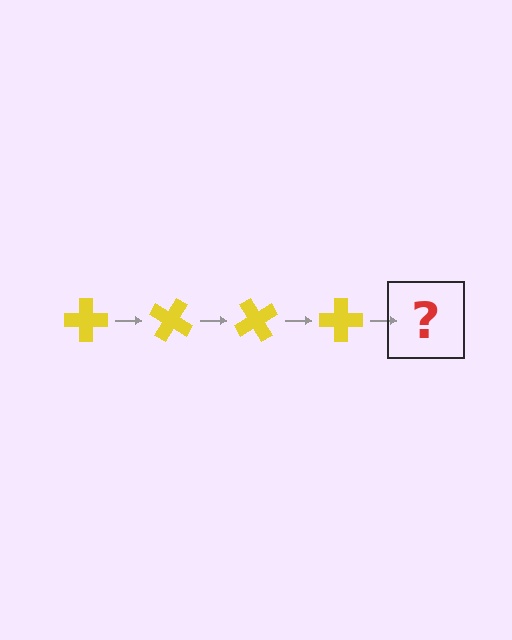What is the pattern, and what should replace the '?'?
The pattern is that the cross rotates 30 degrees each step. The '?' should be a yellow cross rotated 120 degrees.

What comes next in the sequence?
The next element should be a yellow cross rotated 120 degrees.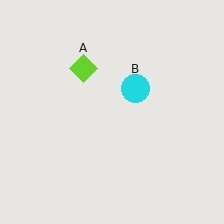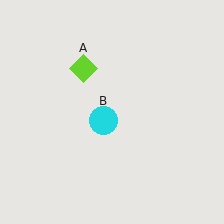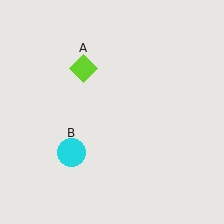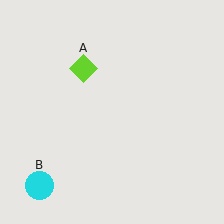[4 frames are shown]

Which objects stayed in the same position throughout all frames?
Lime diamond (object A) remained stationary.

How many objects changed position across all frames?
1 object changed position: cyan circle (object B).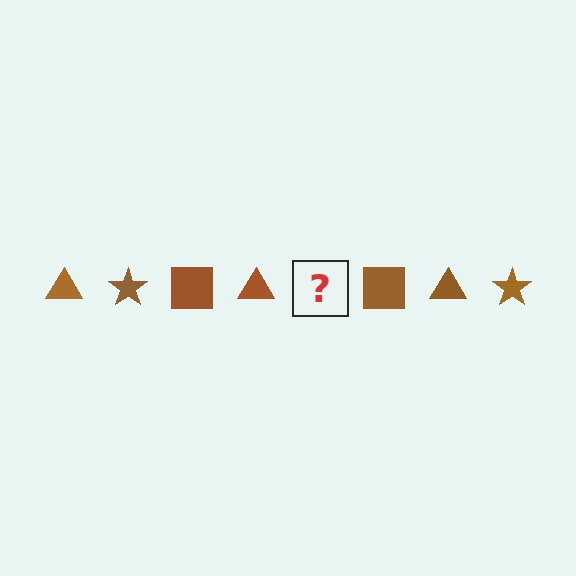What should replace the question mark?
The question mark should be replaced with a brown star.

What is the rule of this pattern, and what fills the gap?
The rule is that the pattern cycles through triangle, star, square shapes in brown. The gap should be filled with a brown star.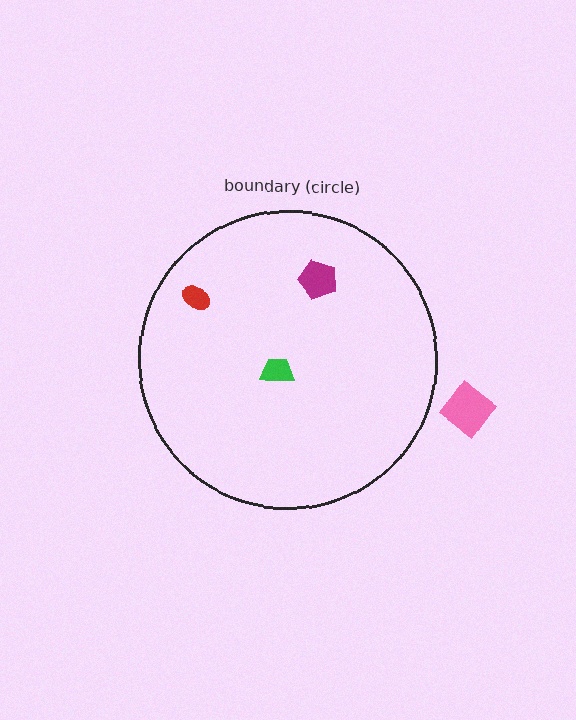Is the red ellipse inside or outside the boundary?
Inside.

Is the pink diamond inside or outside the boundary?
Outside.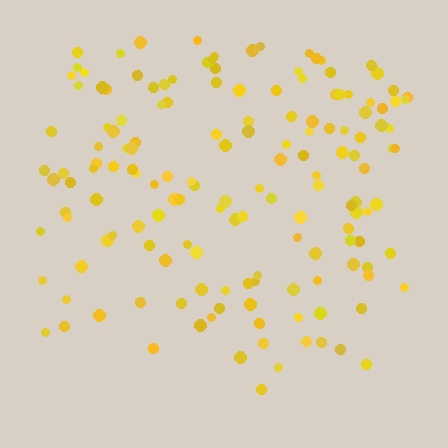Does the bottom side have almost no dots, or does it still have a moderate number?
Still a moderate number, just noticeably fewer than the top.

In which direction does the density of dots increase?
From bottom to top, with the top side densest.